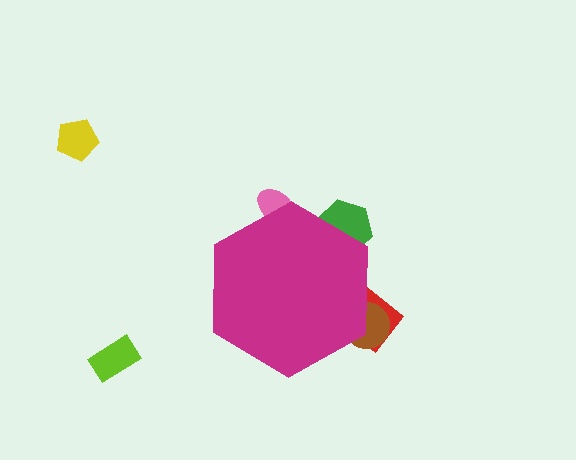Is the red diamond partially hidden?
Yes, the red diamond is partially hidden behind the magenta hexagon.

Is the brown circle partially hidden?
Yes, the brown circle is partially hidden behind the magenta hexagon.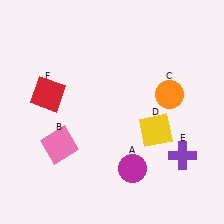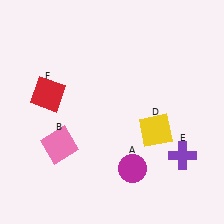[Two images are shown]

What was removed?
The orange circle (C) was removed in Image 2.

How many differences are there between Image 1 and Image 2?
There is 1 difference between the two images.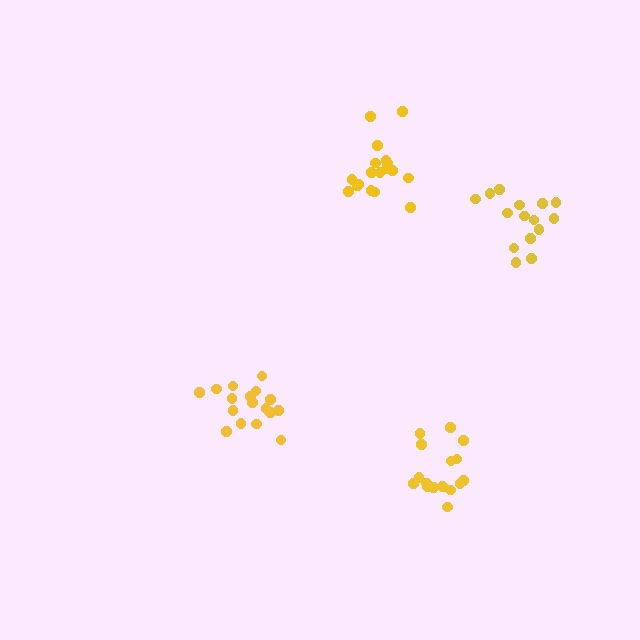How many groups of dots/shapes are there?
There are 4 groups.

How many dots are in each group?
Group 1: 15 dots, Group 2: 17 dots, Group 3: 16 dots, Group 4: 18 dots (66 total).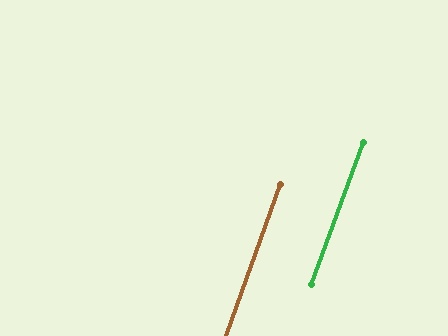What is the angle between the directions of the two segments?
Approximately 0 degrees.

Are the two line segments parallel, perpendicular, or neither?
Parallel — their directions differ by only 0.1°.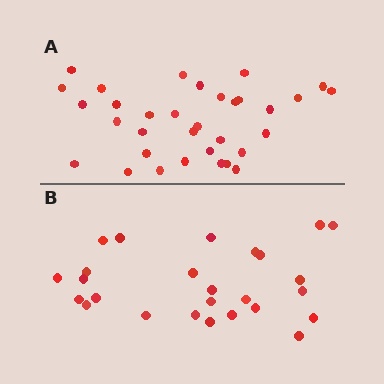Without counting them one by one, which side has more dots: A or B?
Region A (the top region) has more dots.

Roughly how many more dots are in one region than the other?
Region A has roughly 8 or so more dots than region B.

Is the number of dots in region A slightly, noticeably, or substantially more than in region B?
Region A has noticeably more, but not dramatically so. The ratio is roughly 1.3 to 1.